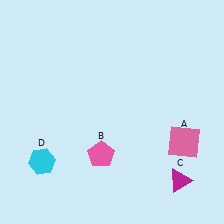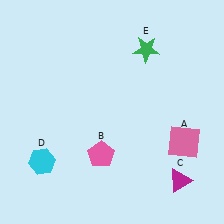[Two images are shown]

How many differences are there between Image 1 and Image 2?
There is 1 difference between the two images.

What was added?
A green star (E) was added in Image 2.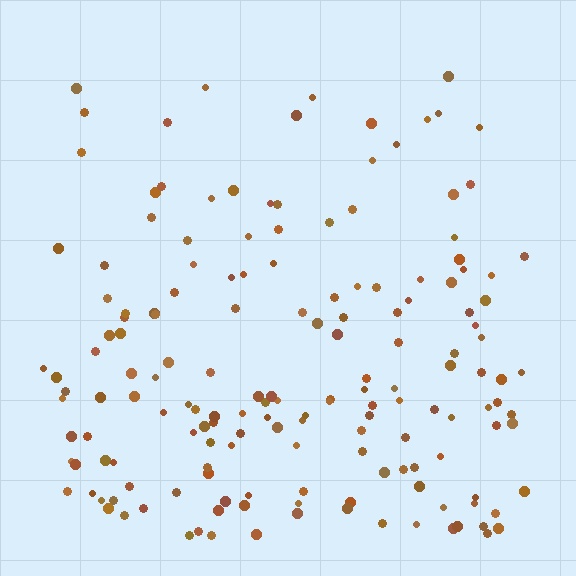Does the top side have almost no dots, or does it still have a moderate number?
Still a moderate number, just noticeably fewer than the bottom.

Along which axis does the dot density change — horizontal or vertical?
Vertical.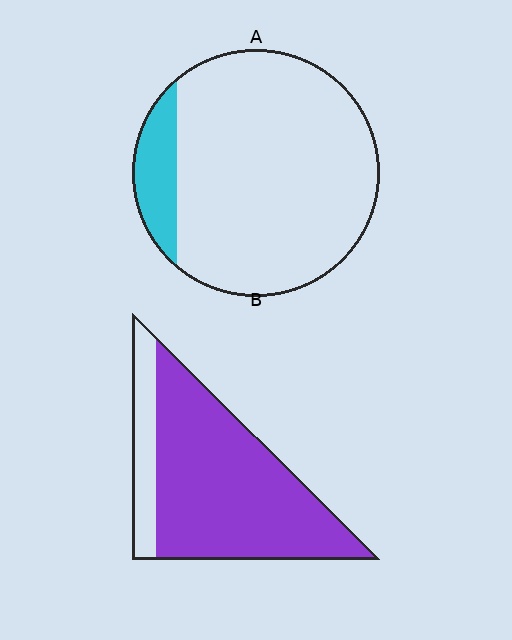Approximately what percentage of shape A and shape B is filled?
A is approximately 10% and B is approximately 80%.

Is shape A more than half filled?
No.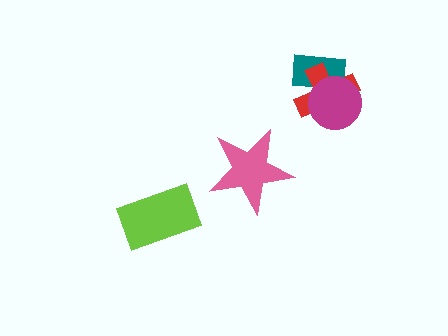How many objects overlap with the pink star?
0 objects overlap with the pink star.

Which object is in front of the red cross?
The magenta circle is in front of the red cross.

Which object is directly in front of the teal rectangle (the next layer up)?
The red cross is directly in front of the teal rectangle.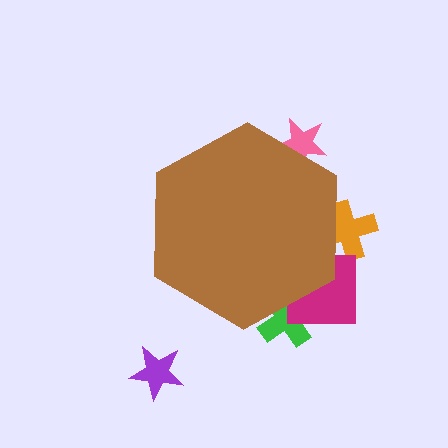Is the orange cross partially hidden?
Yes, the orange cross is partially hidden behind the brown hexagon.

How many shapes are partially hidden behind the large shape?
4 shapes are partially hidden.